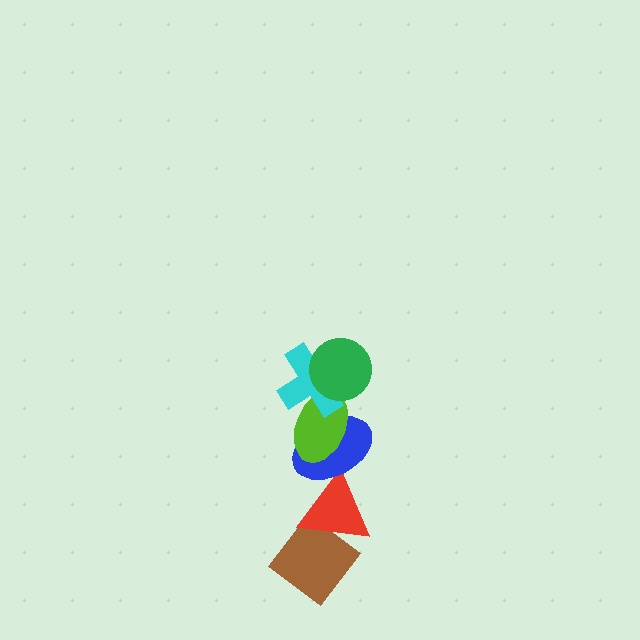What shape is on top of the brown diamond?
The red triangle is on top of the brown diamond.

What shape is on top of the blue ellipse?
The lime ellipse is on top of the blue ellipse.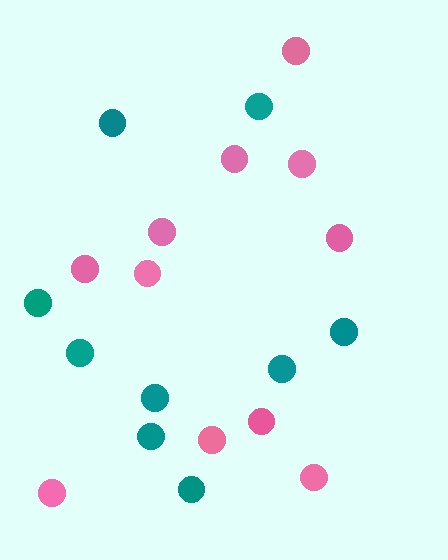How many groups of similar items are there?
There are 2 groups: one group of pink circles (11) and one group of teal circles (9).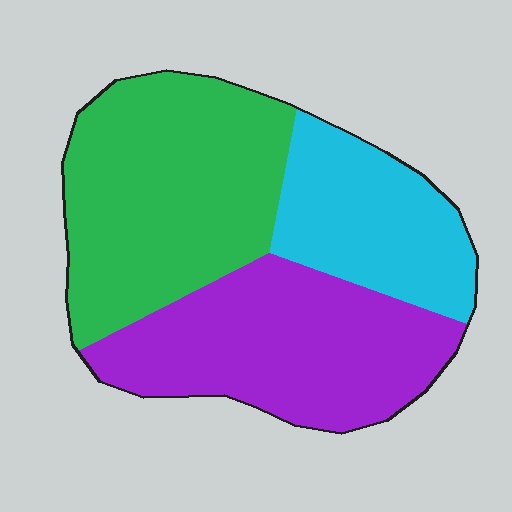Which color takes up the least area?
Cyan, at roughly 25%.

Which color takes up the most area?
Green, at roughly 40%.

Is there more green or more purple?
Green.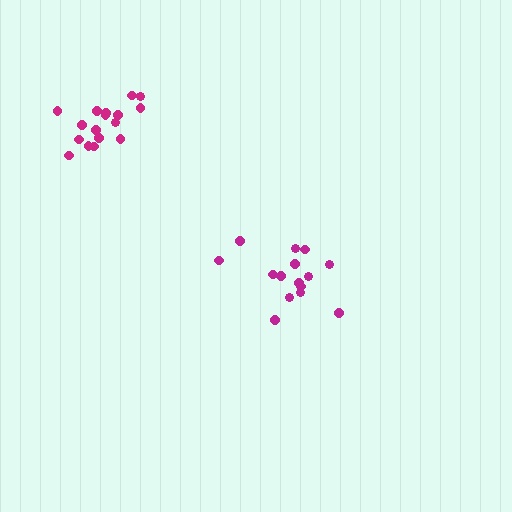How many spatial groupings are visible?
There are 2 spatial groupings.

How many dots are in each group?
Group 1: 15 dots, Group 2: 17 dots (32 total).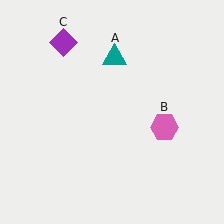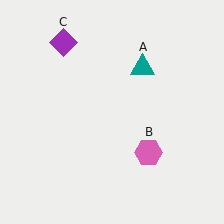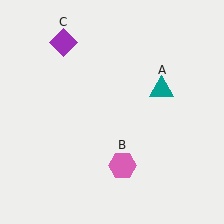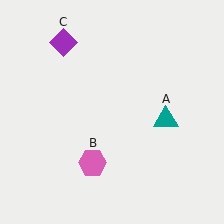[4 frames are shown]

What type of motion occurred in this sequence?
The teal triangle (object A), pink hexagon (object B) rotated clockwise around the center of the scene.